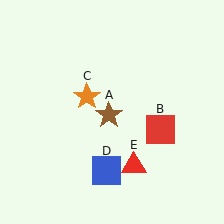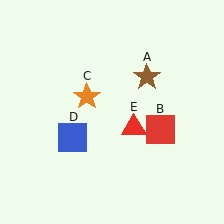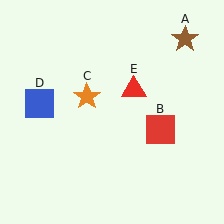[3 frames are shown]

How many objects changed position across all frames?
3 objects changed position: brown star (object A), blue square (object D), red triangle (object E).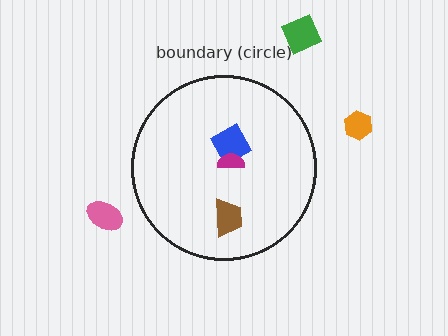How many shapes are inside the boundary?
3 inside, 3 outside.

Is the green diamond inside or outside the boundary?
Outside.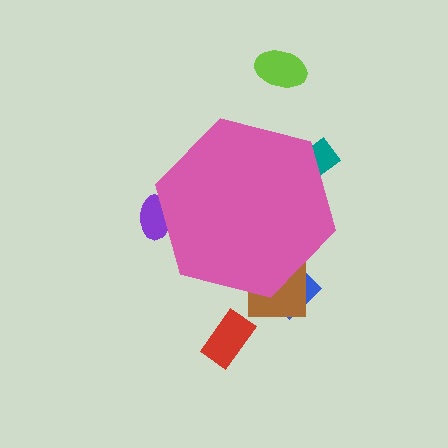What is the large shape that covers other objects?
A pink hexagon.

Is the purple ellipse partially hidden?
Yes, the purple ellipse is partially hidden behind the pink hexagon.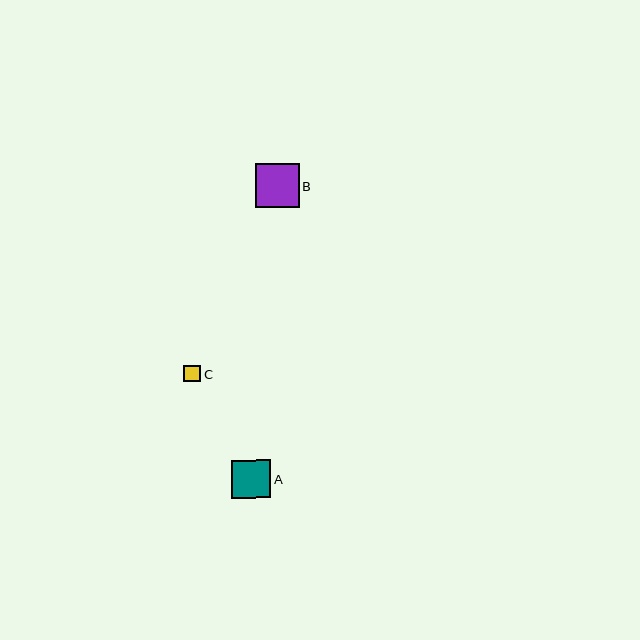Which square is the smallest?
Square C is the smallest with a size of approximately 17 pixels.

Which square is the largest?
Square B is the largest with a size of approximately 44 pixels.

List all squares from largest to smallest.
From largest to smallest: B, A, C.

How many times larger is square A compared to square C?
Square A is approximately 2.3 times the size of square C.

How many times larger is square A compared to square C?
Square A is approximately 2.3 times the size of square C.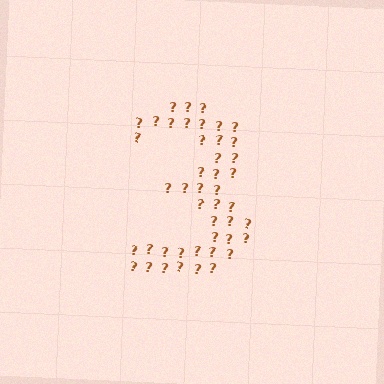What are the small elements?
The small elements are question marks.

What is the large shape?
The large shape is the digit 3.